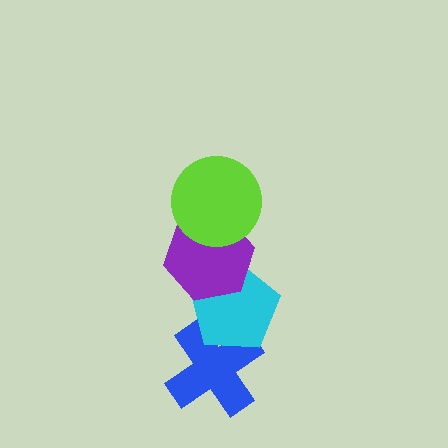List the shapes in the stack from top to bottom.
From top to bottom: the lime circle, the purple hexagon, the cyan pentagon, the blue cross.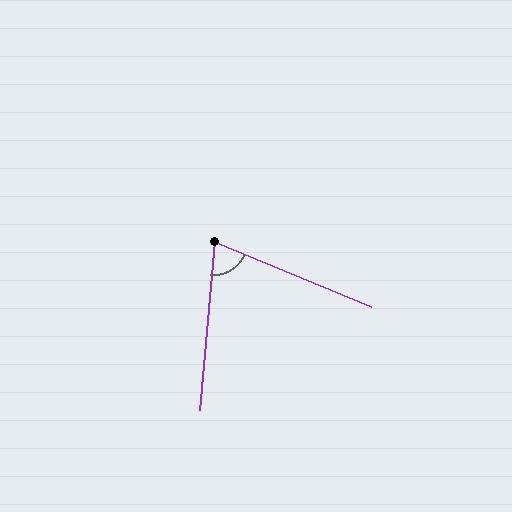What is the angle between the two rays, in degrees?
Approximately 73 degrees.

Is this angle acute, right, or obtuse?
It is acute.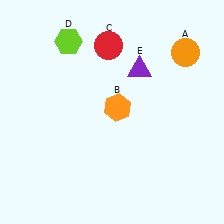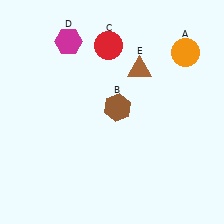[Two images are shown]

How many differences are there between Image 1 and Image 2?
There are 3 differences between the two images.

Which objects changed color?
B changed from orange to brown. D changed from lime to magenta. E changed from purple to brown.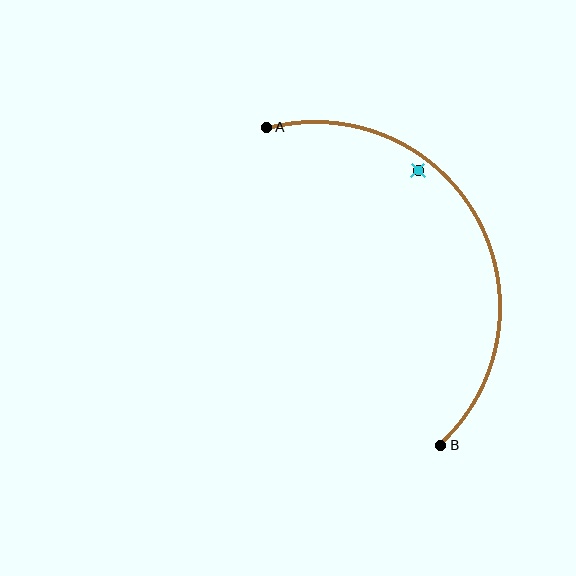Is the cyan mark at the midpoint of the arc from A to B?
No — the cyan mark does not lie on the arc at all. It sits slightly inside the curve.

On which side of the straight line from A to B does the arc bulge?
The arc bulges to the right of the straight line connecting A and B.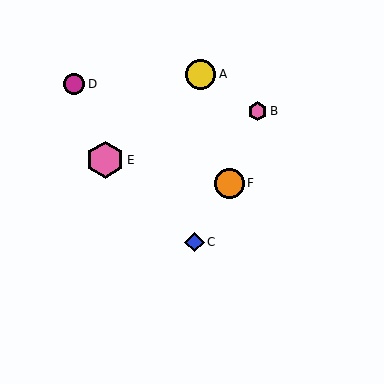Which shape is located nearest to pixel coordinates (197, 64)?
The yellow circle (labeled A) at (201, 74) is nearest to that location.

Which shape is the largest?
The pink hexagon (labeled E) is the largest.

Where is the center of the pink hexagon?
The center of the pink hexagon is at (105, 160).